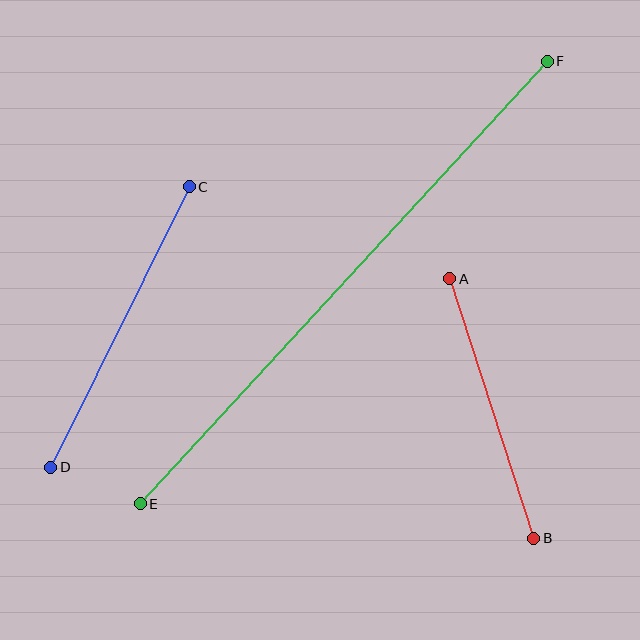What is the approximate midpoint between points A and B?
The midpoint is at approximately (492, 409) pixels.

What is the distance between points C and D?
The distance is approximately 313 pixels.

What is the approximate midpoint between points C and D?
The midpoint is at approximately (120, 327) pixels.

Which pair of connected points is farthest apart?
Points E and F are farthest apart.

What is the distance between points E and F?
The distance is approximately 601 pixels.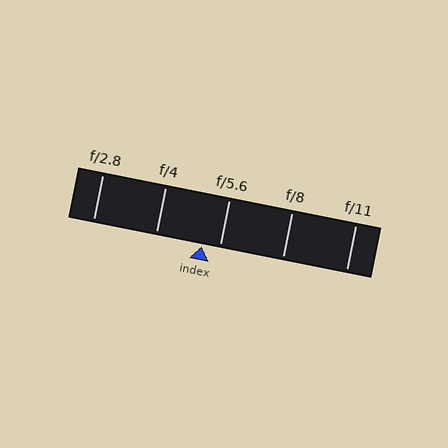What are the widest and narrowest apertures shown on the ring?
The widest aperture shown is f/2.8 and the narrowest is f/11.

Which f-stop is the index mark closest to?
The index mark is closest to f/5.6.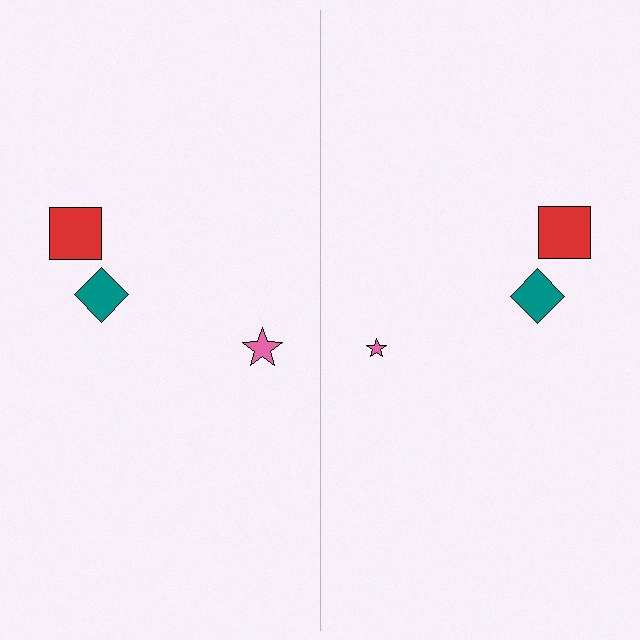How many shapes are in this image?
There are 6 shapes in this image.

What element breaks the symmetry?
The pink star on the right side has a different size than its mirror counterpart.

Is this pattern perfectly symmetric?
No, the pattern is not perfectly symmetric. The pink star on the right side has a different size than its mirror counterpart.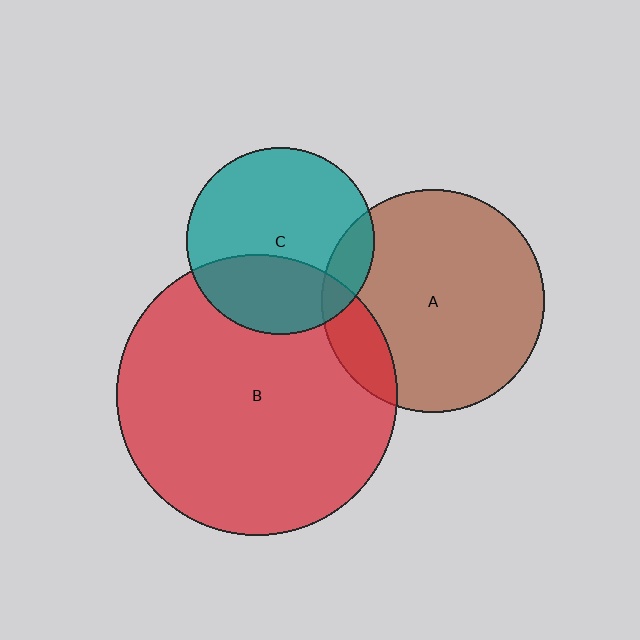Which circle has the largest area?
Circle B (red).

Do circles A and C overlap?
Yes.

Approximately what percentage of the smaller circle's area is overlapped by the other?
Approximately 15%.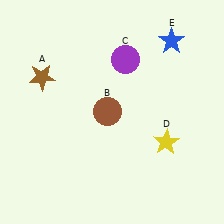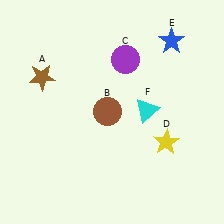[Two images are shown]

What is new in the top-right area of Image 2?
A cyan triangle (F) was added in the top-right area of Image 2.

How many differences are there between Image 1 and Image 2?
There is 1 difference between the two images.